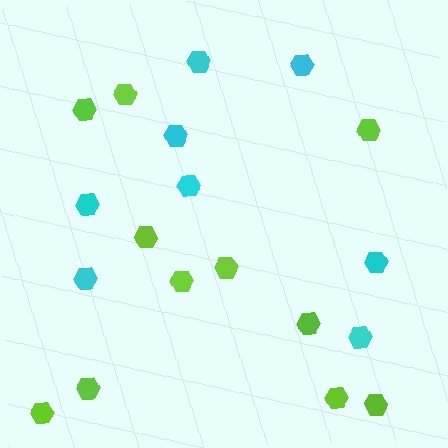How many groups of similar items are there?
There are 2 groups: one group of lime hexagons (11) and one group of cyan hexagons (8).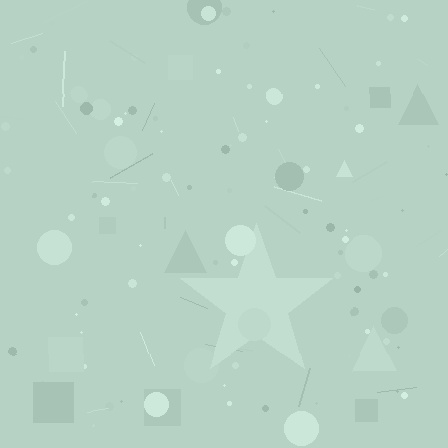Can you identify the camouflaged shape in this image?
The camouflaged shape is a star.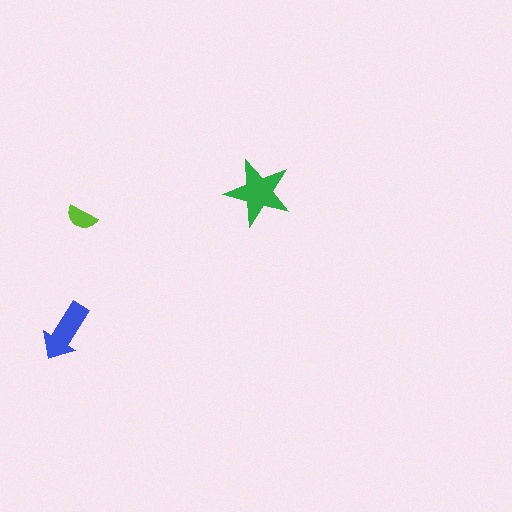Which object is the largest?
The green star.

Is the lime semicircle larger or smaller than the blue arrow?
Smaller.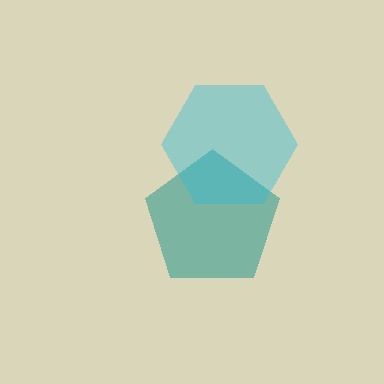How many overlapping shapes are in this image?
There are 2 overlapping shapes in the image.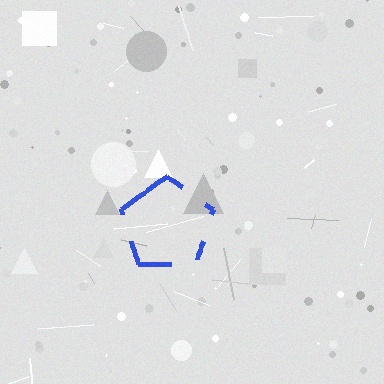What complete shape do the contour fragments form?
The contour fragments form a pentagon.